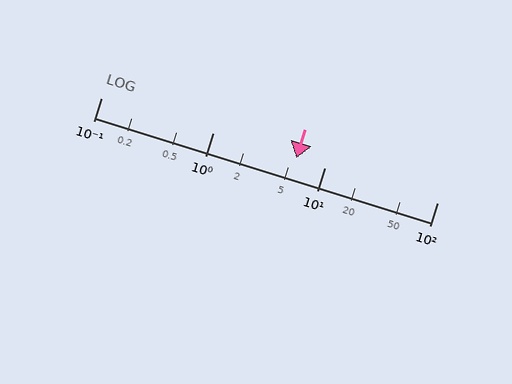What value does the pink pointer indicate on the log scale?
The pointer indicates approximately 5.5.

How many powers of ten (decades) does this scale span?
The scale spans 3 decades, from 0.1 to 100.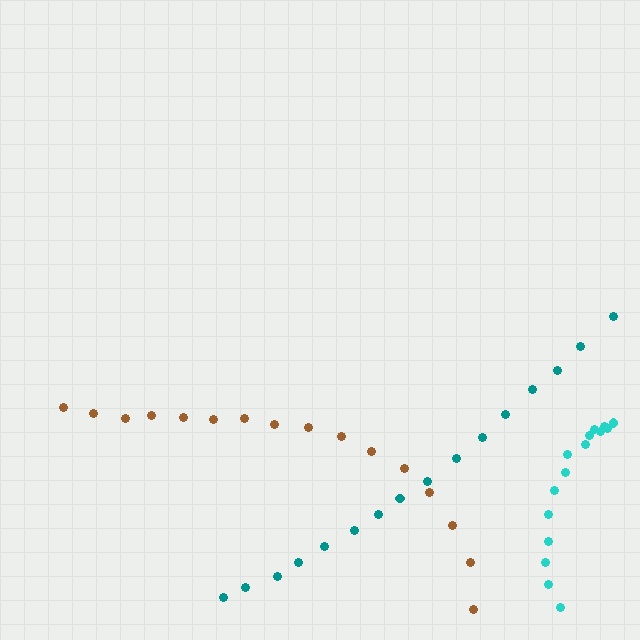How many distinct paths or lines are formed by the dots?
There are 3 distinct paths.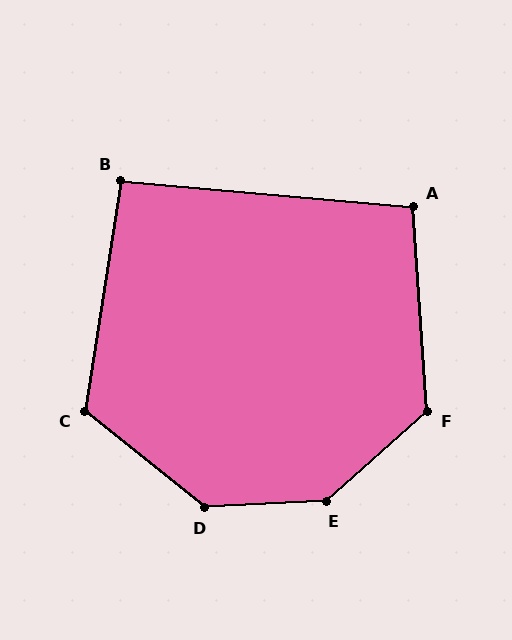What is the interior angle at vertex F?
Approximately 128 degrees (obtuse).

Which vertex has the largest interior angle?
E, at approximately 141 degrees.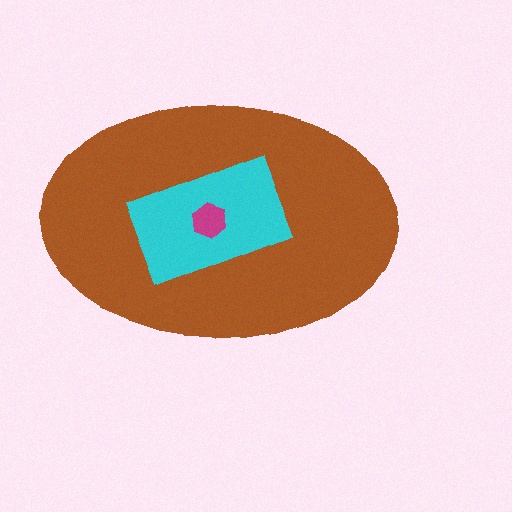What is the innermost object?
The magenta hexagon.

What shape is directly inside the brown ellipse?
The cyan rectangle.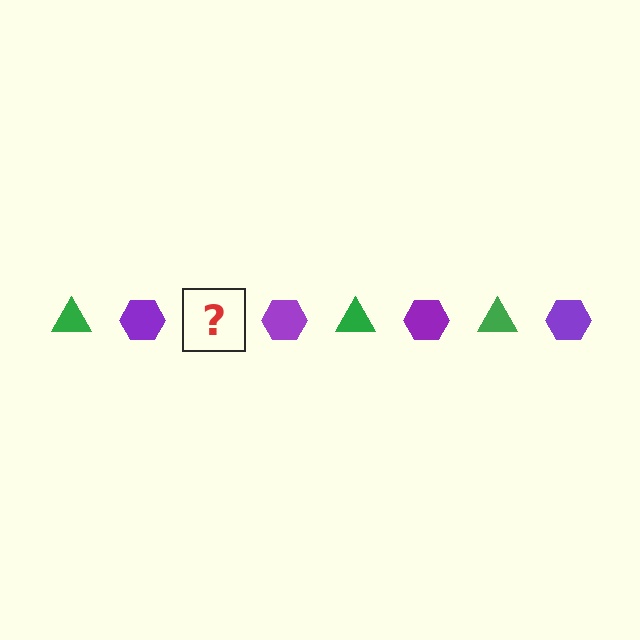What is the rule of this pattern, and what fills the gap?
The rule is that the pattern alternates between green triangle and purple hexagon. The gap should be filled with a green triangle.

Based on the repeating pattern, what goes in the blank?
The blank should be a green triangle.